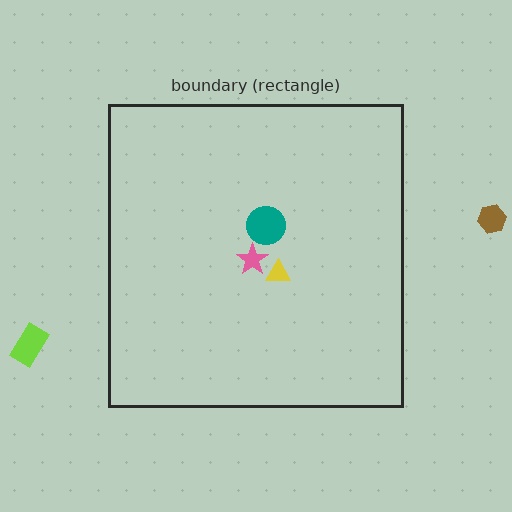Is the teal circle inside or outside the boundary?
Inside.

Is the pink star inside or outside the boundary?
Inside.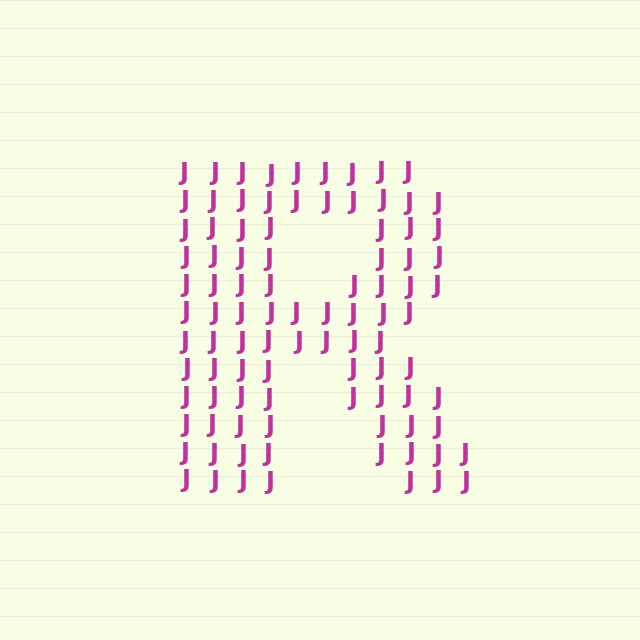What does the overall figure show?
The overall figure shows the letter R.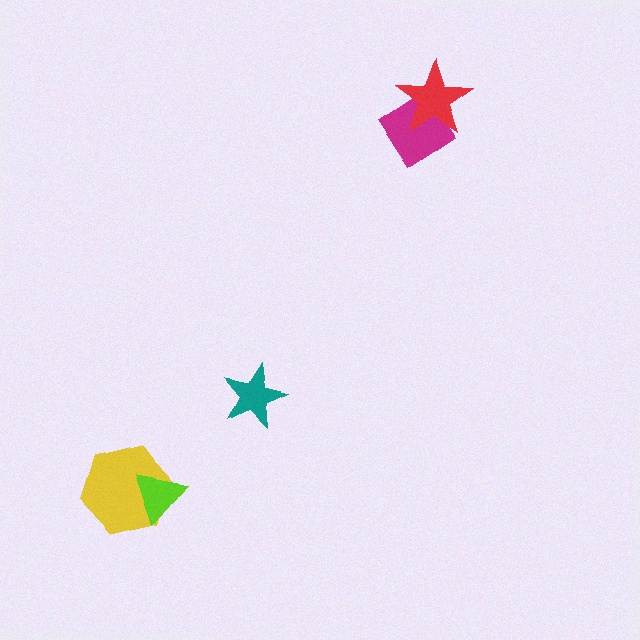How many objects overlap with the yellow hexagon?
1 object overlaps with the yellow hexagon.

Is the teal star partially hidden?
No, no other shape covers it.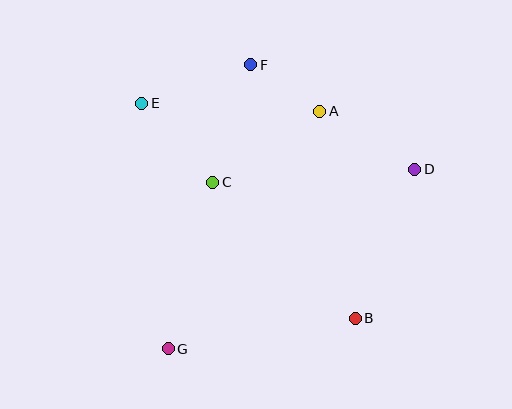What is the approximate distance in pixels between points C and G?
The distance between C and G is approximately 172 pixels.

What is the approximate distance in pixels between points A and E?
The distance between A and E is approximately 178 pixels.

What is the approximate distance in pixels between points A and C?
The distance between A and C is approximately 128 pixels.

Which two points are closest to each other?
Points A and F are closest to each other.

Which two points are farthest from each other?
Points D and G are farthest from each other.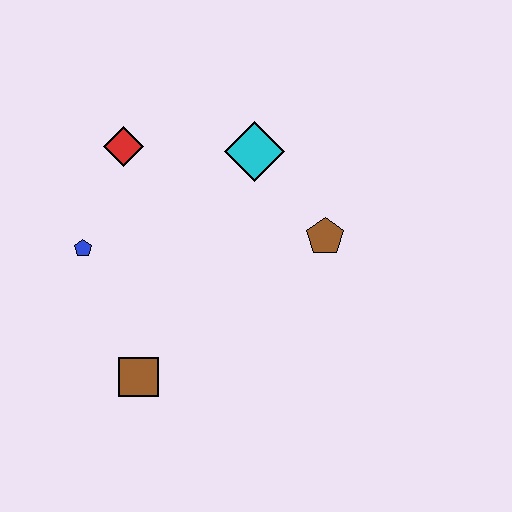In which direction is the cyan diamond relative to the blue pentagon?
The cyan diamond is to the right of the blue pentagon.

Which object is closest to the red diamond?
The blue pentagon is closest to the red diamond.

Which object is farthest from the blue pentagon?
The brown pentagon is farthest from the blue pentagon.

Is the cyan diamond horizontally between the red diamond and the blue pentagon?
No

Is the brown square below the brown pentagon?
Yes